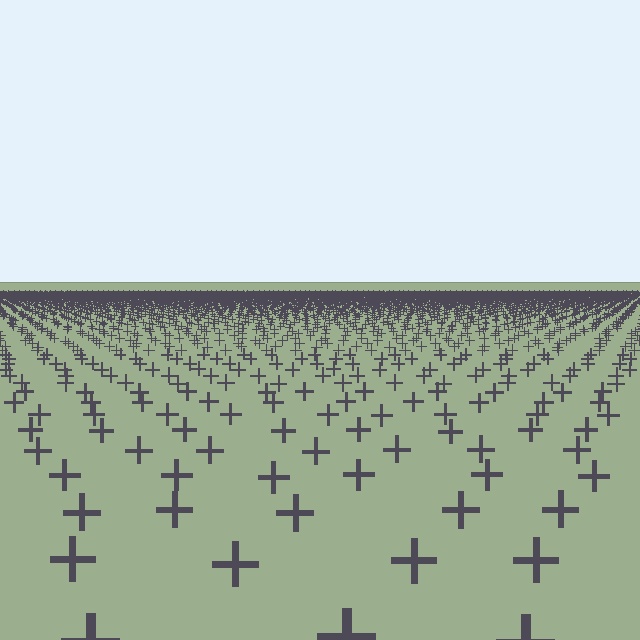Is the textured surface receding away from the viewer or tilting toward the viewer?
The surface is receding away from the viewer. Texture elements get smaller and denser toward the top.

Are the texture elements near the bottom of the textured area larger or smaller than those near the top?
Larger. Near the bottom, elements are closer to the viewer and appear at a bigger on-screen size.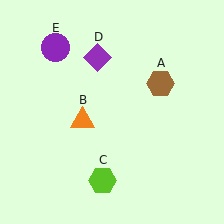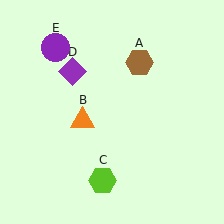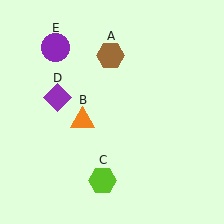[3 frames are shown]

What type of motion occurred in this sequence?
The brown hexagon (object A), purple diamond (object D) rotated counterclockwise around the center of the scene.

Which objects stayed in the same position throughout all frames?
Orange triangle (object B) and lime hexagon (object C) and purple circle (object E) remained stationary.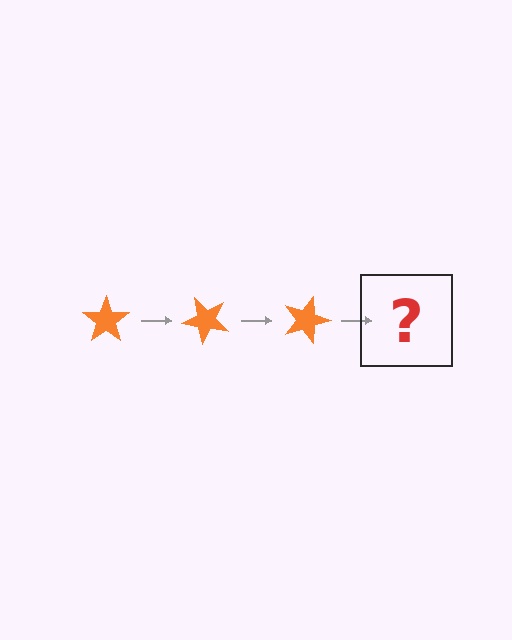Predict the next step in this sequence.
The next step is an orange star rotated 135 degrees.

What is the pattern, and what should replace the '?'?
The pattern is that the star rotates 45 degrees each step. The '?' should be an orange star rotated 135 degrees.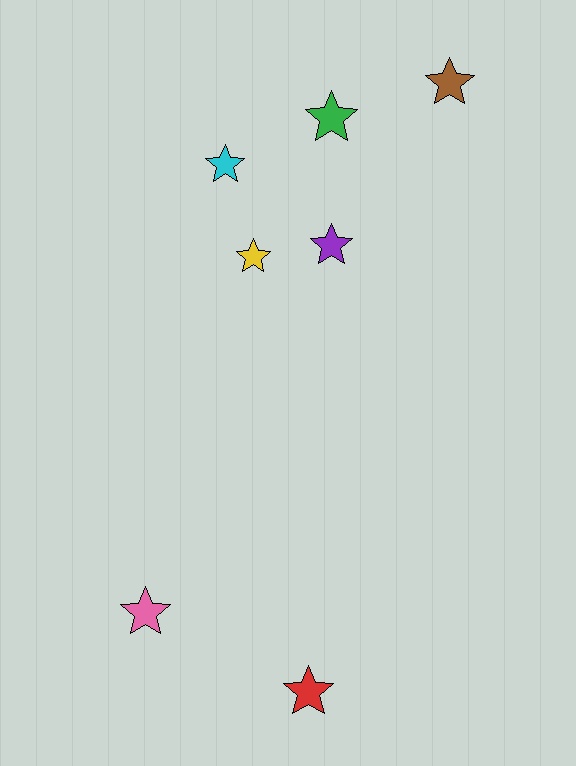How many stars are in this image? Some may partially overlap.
There are 7 stars.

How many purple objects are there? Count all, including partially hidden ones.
There is 1 purple object.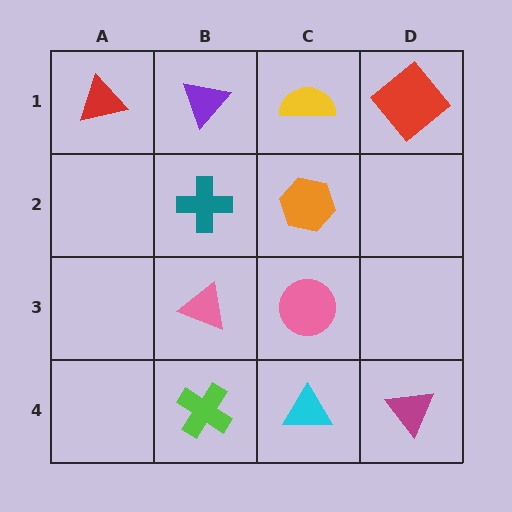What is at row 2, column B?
A teal cross.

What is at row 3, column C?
A pink circle.